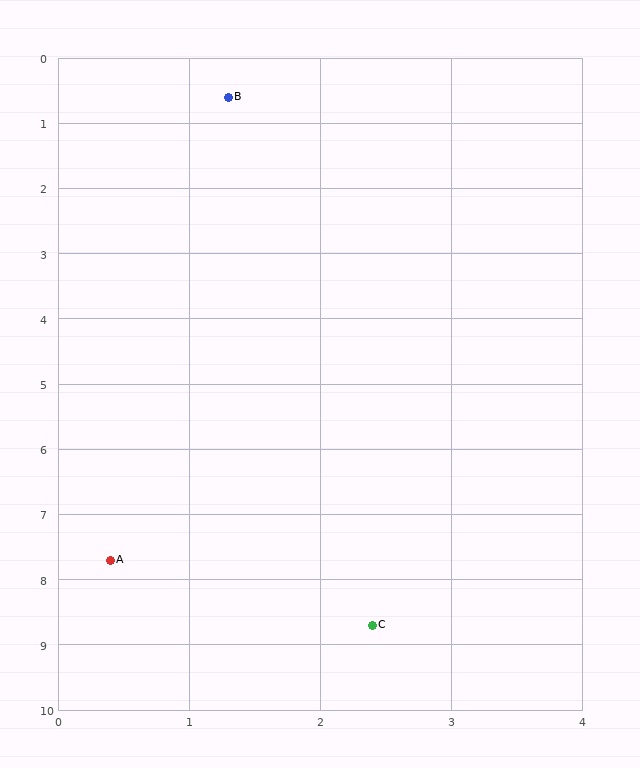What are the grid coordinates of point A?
Point A is at approximately (0.4, 7.7).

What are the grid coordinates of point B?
Point B is at approximately (1.3, 0.6).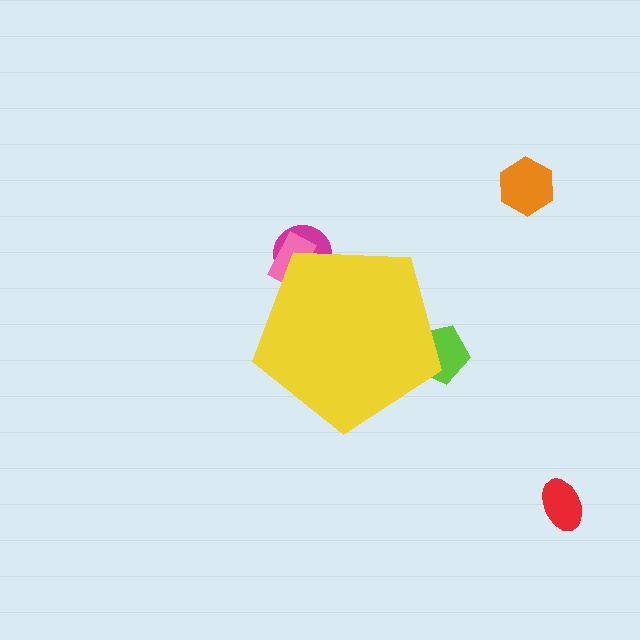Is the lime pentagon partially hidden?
Yes, the lime pentagon is partially hidden behind the yellow pentagon.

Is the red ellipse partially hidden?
No, the red ellipse is fully visible.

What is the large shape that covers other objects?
A yellow pentagon.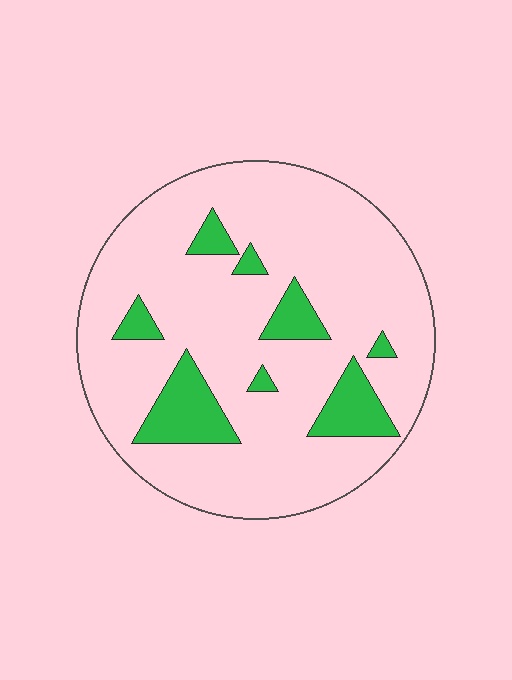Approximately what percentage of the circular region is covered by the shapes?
Approximately 15%.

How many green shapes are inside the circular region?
8.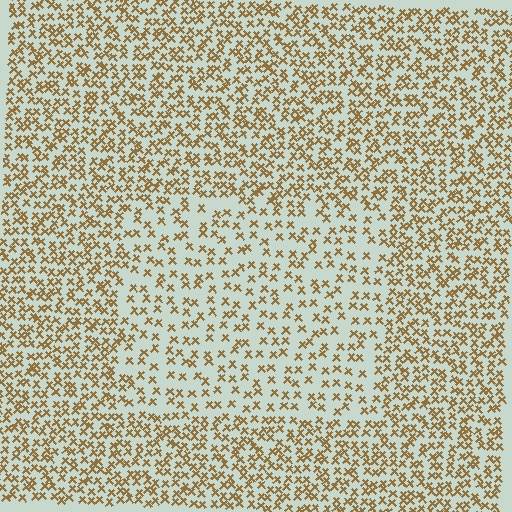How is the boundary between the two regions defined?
The boundary is defined by a change in element density (approximately 1.9x ratio). All elements are the same color, size, and shape.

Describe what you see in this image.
The image contains small brown elements arranged at two different densities. A rectangle-shaped region is visible where the elements are less densely packed than the surrounding area.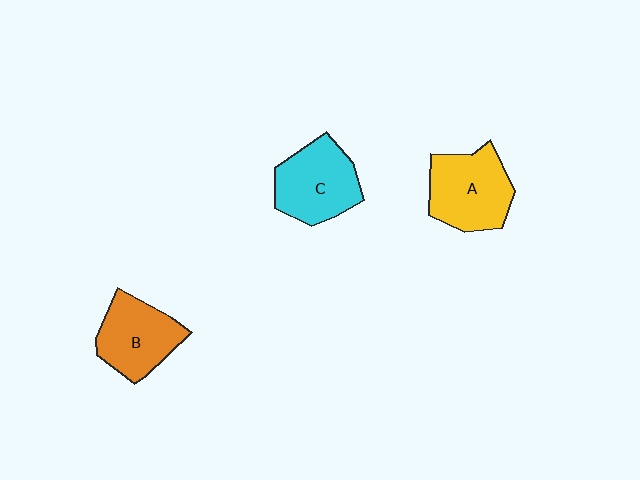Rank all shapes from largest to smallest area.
From largest to smallest: A (yellow), C (cyan), B (orange).